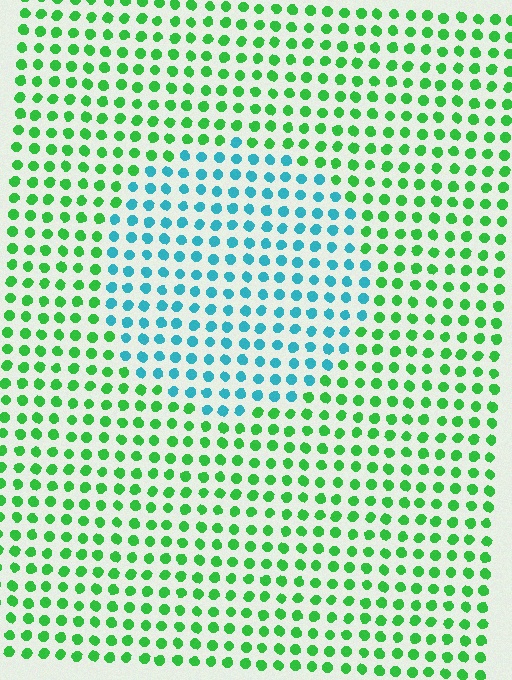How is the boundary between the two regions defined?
The boundary is defined purely by a slight shift in hue (about 60 degrees). Spacing, size, and orientation are identical on both sides.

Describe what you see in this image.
The image is filled with small green elements in a uniform arrangement. A circle-shaped region is visible where the elements are tinted to a slightly different hue, forming a subtle color boundary.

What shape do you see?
I see a circle.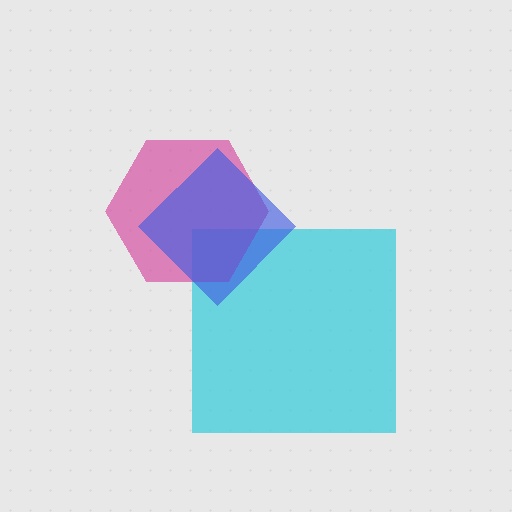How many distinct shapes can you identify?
There are 3 distinct shapes: a cyan square, a magenta hexagon, a blue diamond.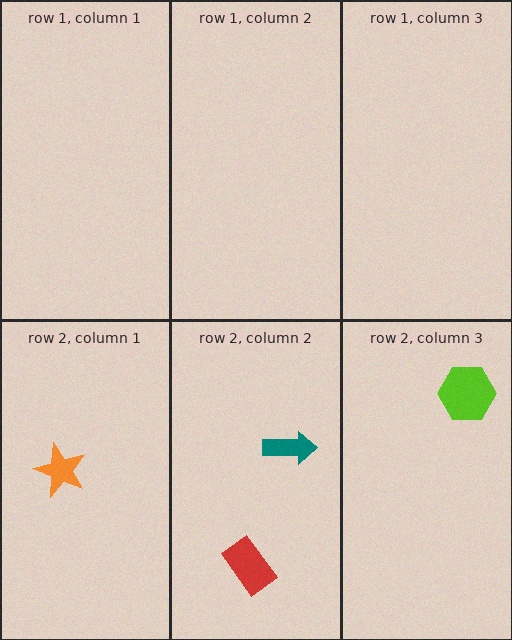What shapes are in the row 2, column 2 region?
The red rectangle, the teal arrow.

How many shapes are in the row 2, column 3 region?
1.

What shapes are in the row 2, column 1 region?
The orange star.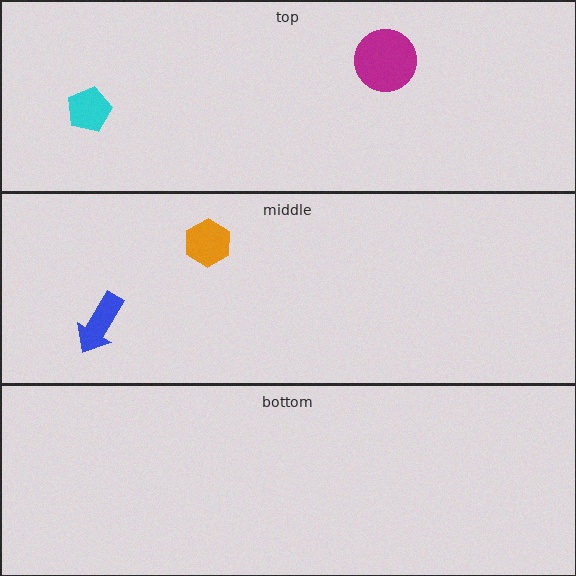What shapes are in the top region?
The magenta circle, the cyan pentagon.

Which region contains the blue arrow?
The middle region.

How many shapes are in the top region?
2.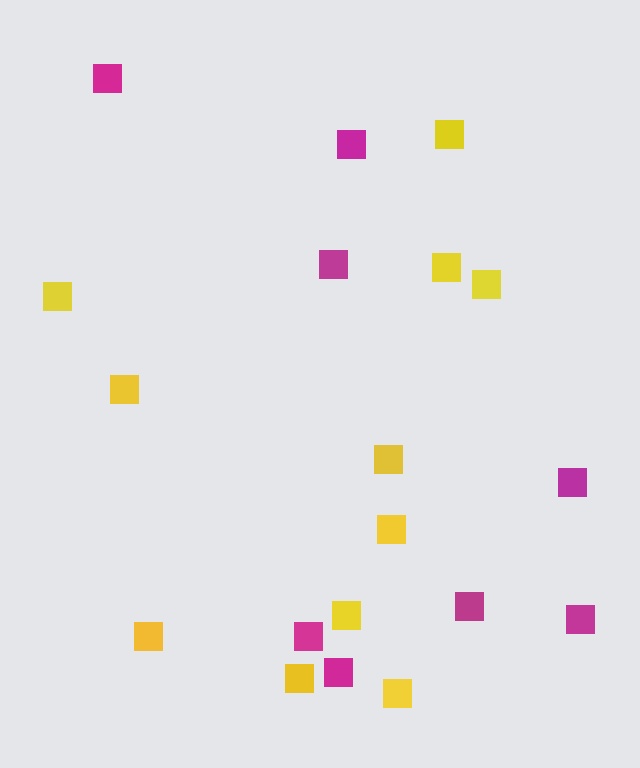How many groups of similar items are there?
There are 2 groups: one group of yellow squares (11) and one group of magenta squares (8).